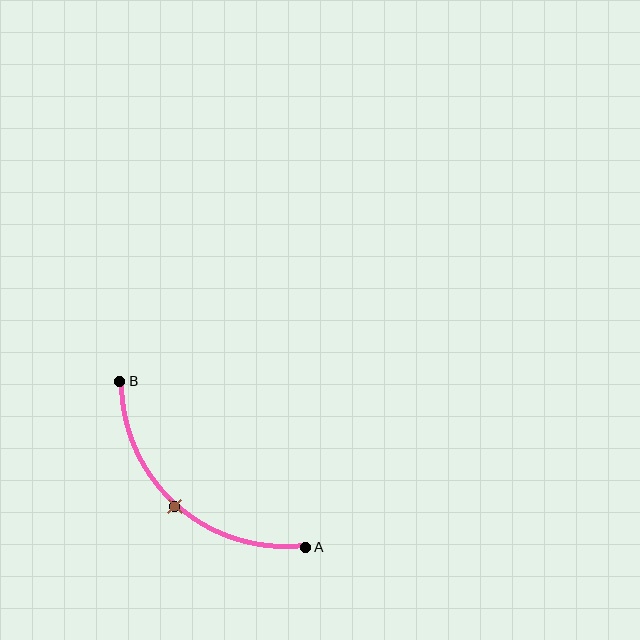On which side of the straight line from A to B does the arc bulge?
The arc bulges below and to the left of the straight line connecting A and B.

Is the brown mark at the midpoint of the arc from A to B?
Yes. The brown mark lies on the arc at equal arc-length from both A and B — it is the arc midpoint.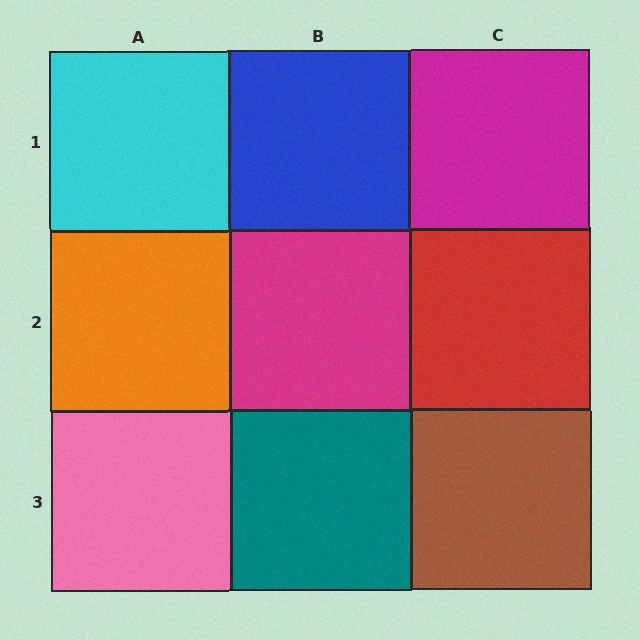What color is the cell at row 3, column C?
Brown.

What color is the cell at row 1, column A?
Cyan.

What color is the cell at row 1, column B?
Blue.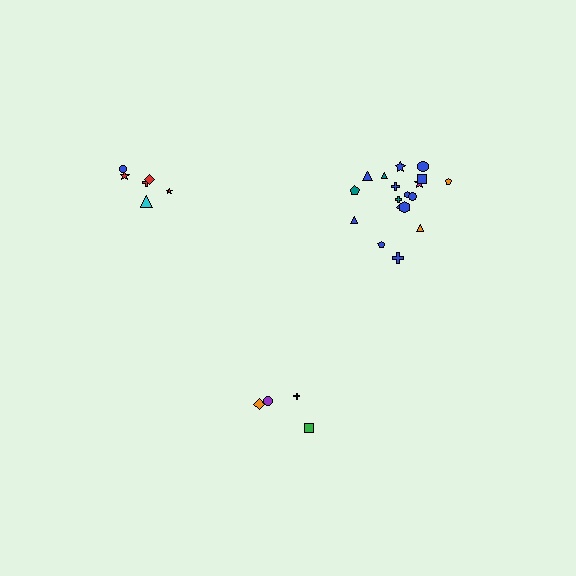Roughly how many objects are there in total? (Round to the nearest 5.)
Roughly 30 objects in total.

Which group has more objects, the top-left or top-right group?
The top-right group.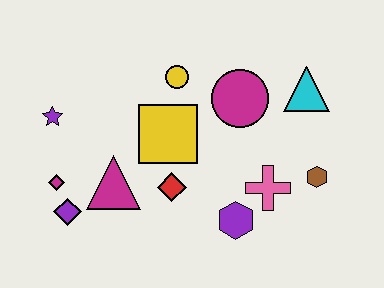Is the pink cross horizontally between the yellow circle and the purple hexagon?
No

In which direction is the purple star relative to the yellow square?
The purple star is to the left of the yellow square.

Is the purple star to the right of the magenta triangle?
No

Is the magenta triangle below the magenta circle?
Yes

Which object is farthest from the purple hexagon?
The purple star is farthest from the purple hexagon.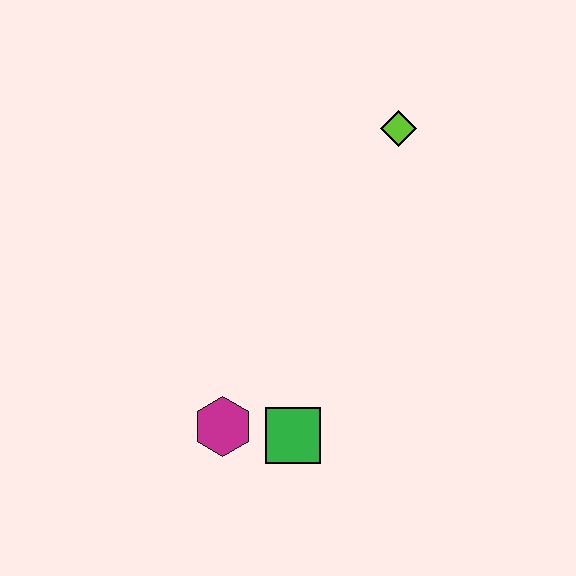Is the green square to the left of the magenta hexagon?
No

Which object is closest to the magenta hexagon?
The green square is closest to the magenta hexagon.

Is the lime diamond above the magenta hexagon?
Yes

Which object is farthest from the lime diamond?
The magenta hexagon is farthest from the lime diamond.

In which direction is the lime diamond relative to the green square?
The lime diamond is above the green square.